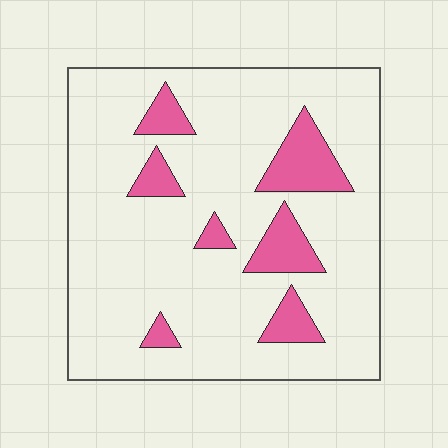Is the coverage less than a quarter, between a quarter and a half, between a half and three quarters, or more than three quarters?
Less than a quarter.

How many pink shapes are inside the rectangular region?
7.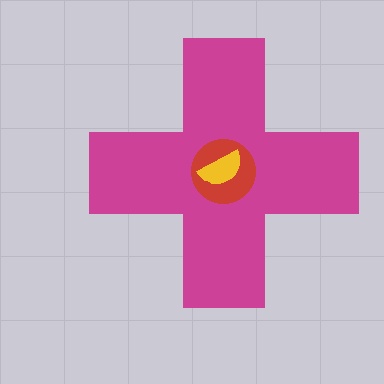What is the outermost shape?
The magenta cross.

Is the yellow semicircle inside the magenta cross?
Yes.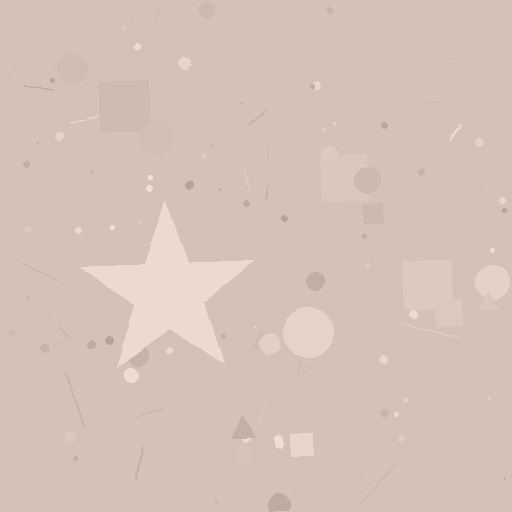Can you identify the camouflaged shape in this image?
The camouflaged shape is a star.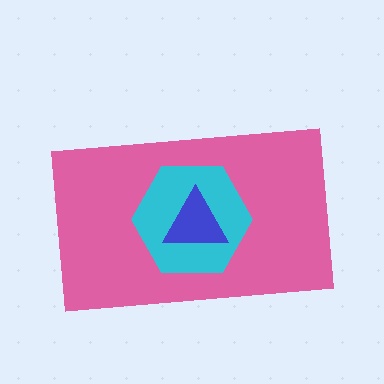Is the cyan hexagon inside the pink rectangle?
Yes.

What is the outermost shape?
The pink rectangle.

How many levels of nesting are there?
3.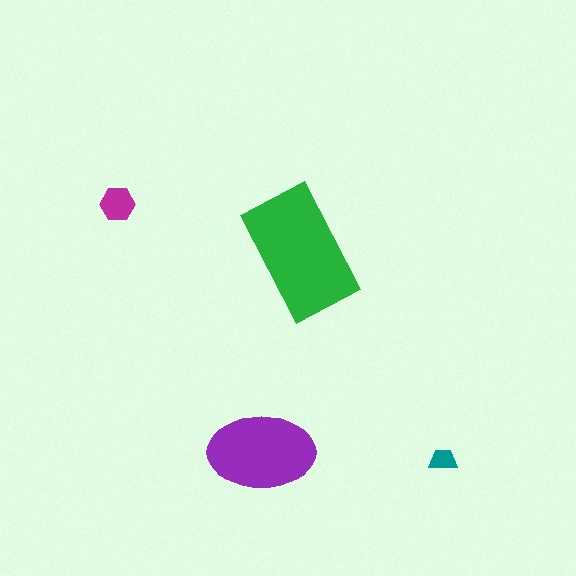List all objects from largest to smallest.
The green rectangle, the purple ellipse, the magenta hexagon, the teal trapezoid.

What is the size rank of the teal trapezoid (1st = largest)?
4th.